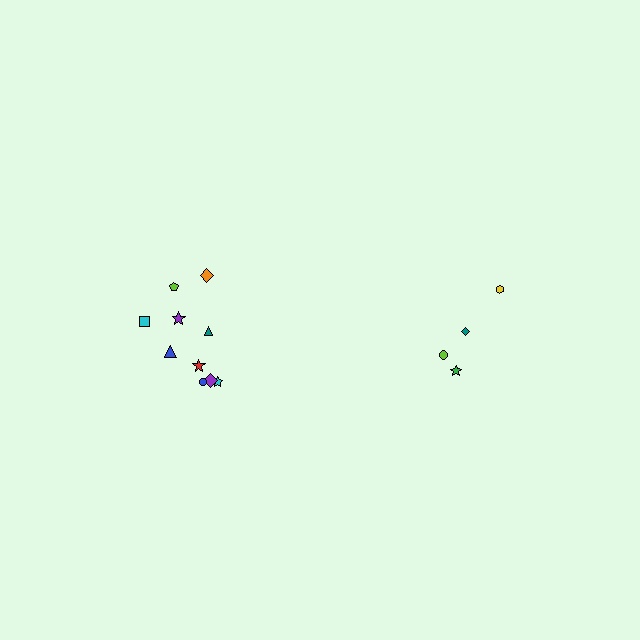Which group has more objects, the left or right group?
The left group.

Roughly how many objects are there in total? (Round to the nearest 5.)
Roughly 15 objects in total.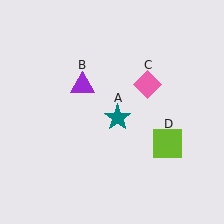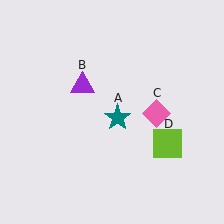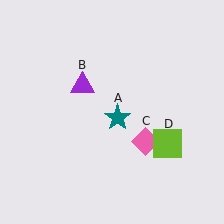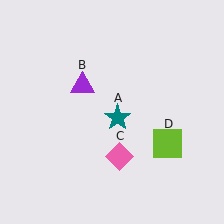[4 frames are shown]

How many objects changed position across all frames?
1 object changed position: pink diamond (object C).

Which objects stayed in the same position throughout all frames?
Teal star (object A) and purple triangle (object B) and lime square (object D) remained stationary.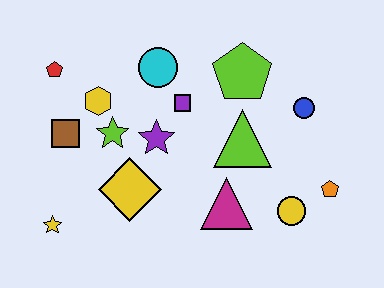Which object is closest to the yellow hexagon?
The lime star is closest to the yellow hexagon.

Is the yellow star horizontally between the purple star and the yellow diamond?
No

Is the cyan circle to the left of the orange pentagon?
Yes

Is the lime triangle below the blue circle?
Yes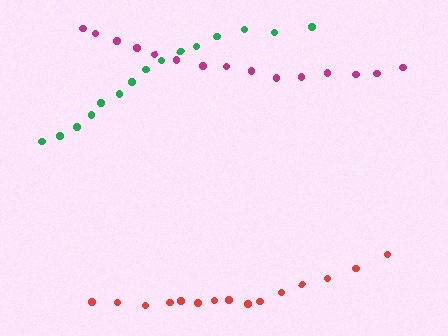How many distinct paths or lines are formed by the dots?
There are 3 distinct paths.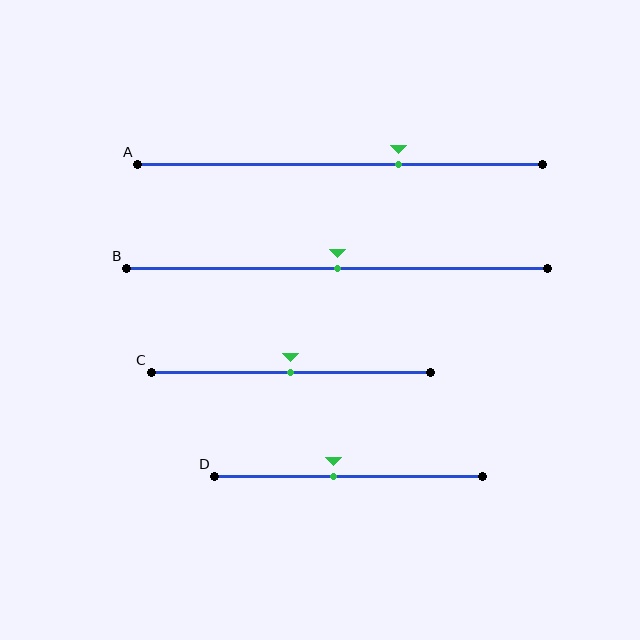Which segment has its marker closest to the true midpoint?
Segment B has its marker closest to the true midpoint.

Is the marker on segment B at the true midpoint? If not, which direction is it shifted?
Yes, the marker on segment B is at the true midpoint.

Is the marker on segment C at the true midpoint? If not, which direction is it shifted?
Yes, the marker on segment C is at the true midpoint.